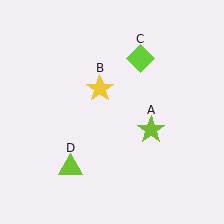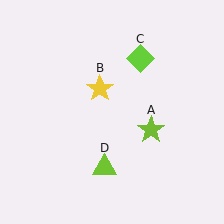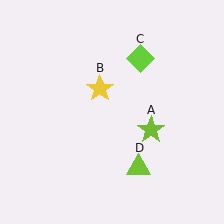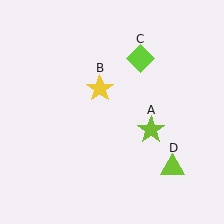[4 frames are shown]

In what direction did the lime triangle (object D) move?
The lime triangle (object D) moved right.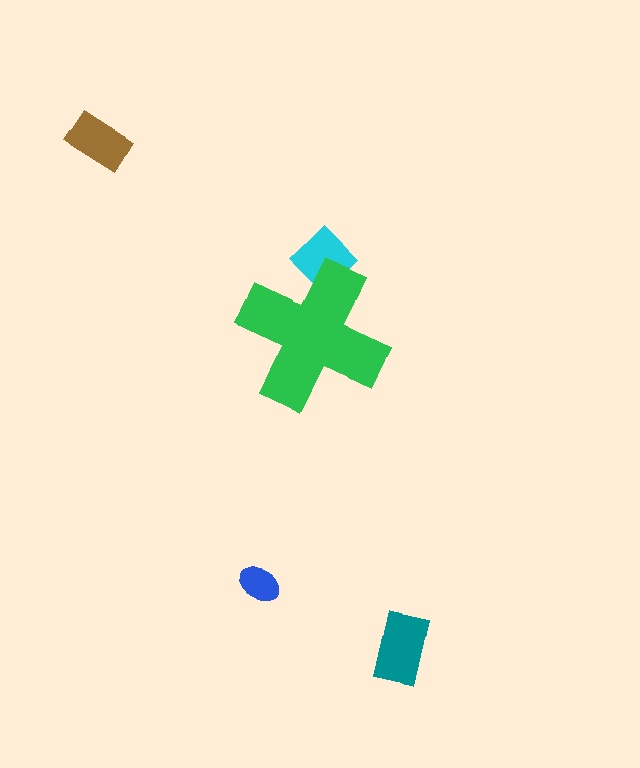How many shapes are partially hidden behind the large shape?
1 shape is partially hidden.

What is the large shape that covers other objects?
A green cross.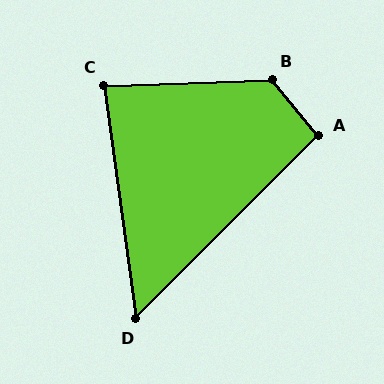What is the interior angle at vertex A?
Approximately 96 degrees (obtuse).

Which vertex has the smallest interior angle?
D, at approximately 53 degrees.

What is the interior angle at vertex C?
Approximately 84 degrees (acute).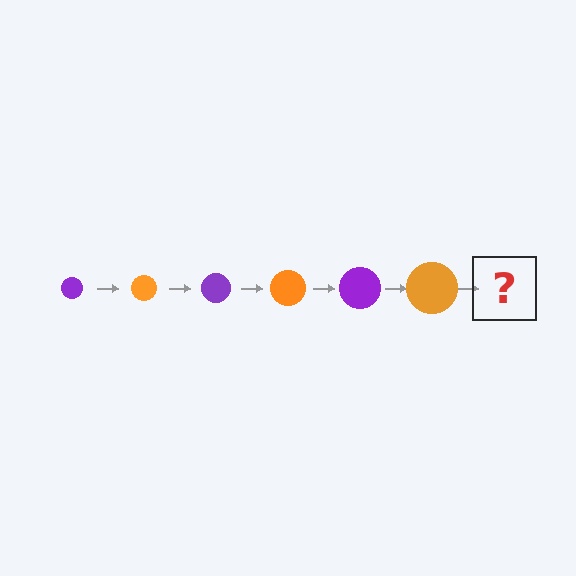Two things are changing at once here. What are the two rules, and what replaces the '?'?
The two rules are that the circle grows larger each step and the color cycles through purple and orange. The '?' should be a purple circle, larger than the previous one.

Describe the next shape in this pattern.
It should be a purple circle, larger than the previous one.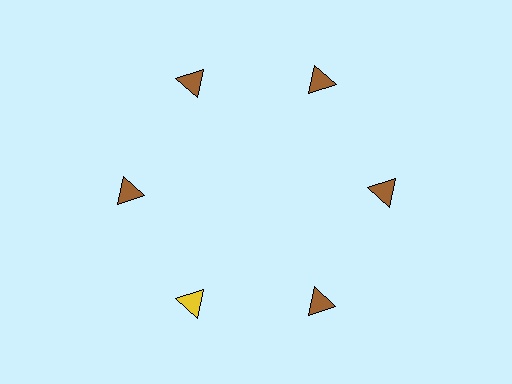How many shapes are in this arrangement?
There are 6 shapes arranged in a ring pattern.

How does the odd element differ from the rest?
It has a different color: yellow instead of brown.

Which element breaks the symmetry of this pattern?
The yellow triangle at roughly the 7 o'clock position breaks the symmetry. All other shapes are brown triangles.